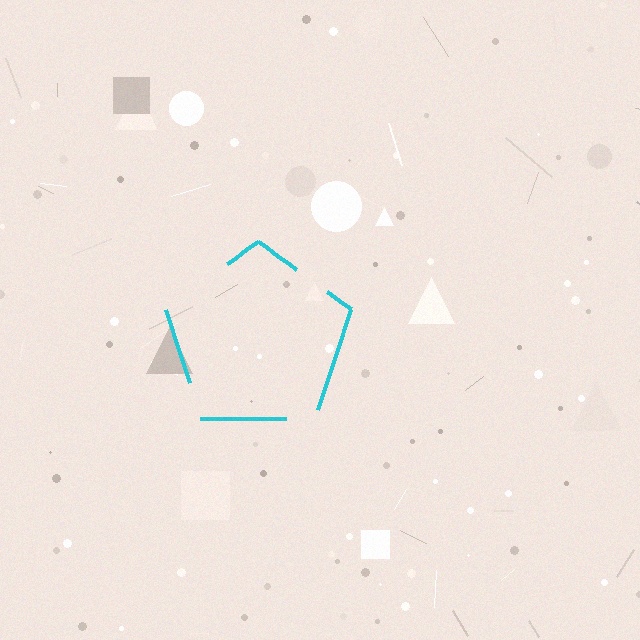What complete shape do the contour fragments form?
The contour fragments form a pentagon.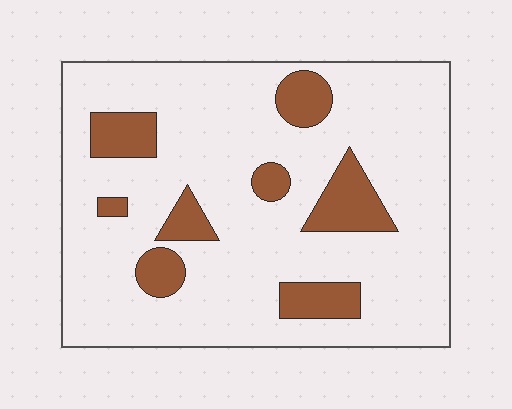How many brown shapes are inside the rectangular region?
8.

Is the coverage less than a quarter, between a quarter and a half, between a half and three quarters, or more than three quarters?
Less than a quarter.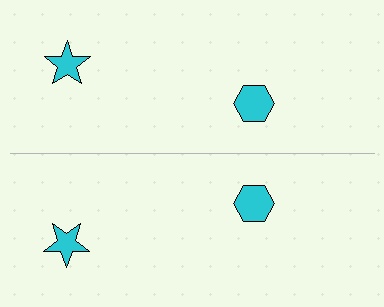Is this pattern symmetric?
Yes, this pattern has bilateral (reflection) symmetry.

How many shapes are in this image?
There are 4 shapes in this image.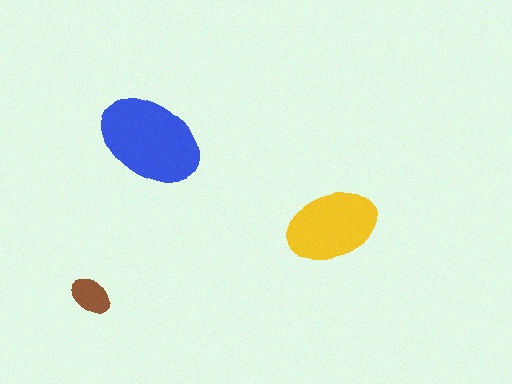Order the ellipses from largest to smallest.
the blue one, the yellow one, the brown one.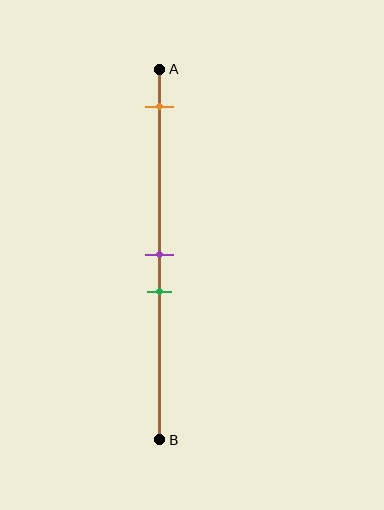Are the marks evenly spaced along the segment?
No, the marks are not evenly spaced.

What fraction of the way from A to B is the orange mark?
The orange mark is approximately 10% (0.1) of the way from A to B.